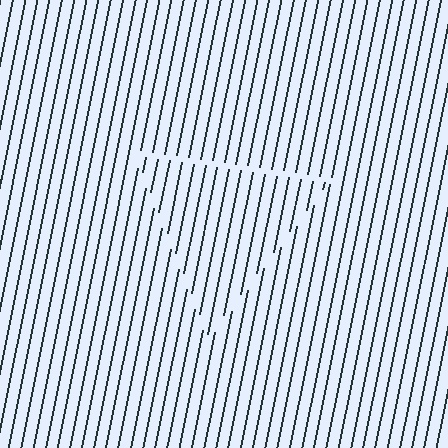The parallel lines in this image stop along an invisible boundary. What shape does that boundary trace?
An illusory triangle. The interior of the shape contains the same grating, shifted by half a period — the contour is defined by the phase discontinuity where line-ends from the inner and outer gratings abut.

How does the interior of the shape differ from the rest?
The interior of the shape contains the same grating, shifted by half a period — the contour is defined by the phase discontinuity where line-ends from the inner and outer gratings abut.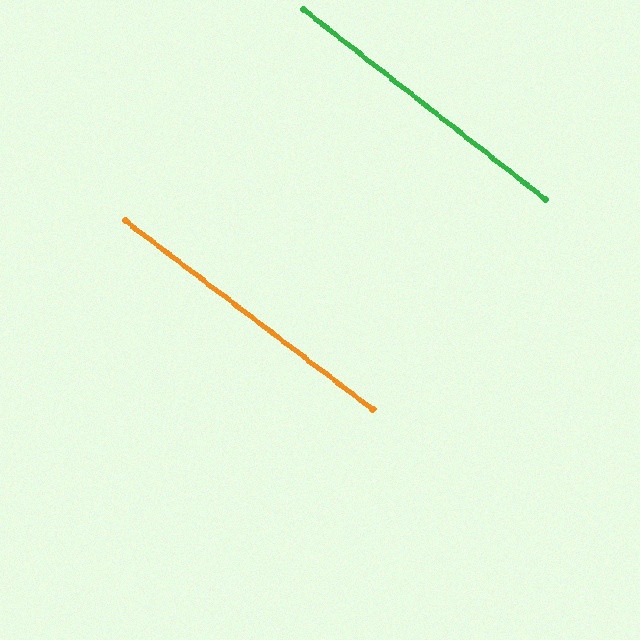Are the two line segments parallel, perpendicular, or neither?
Parallel — their directions differ by only 0.9°.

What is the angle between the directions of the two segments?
Approximately 1 degree.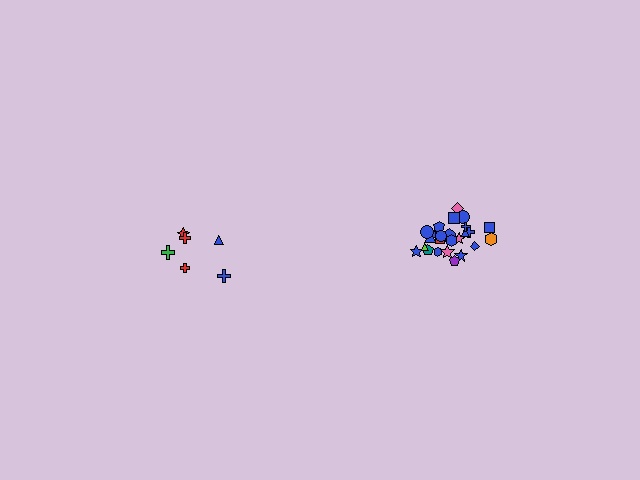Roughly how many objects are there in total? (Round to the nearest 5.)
Roughly 30 objects in total.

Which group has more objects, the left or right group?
The right group.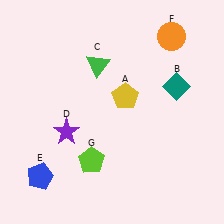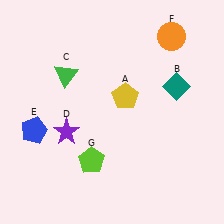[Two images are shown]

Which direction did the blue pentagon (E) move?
The blue pentagon (E) moved up.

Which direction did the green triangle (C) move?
The green triangle (C) moved left.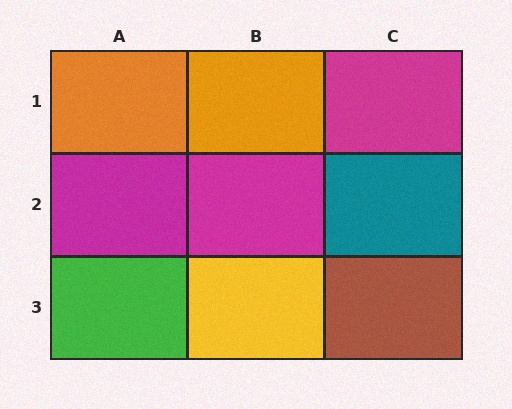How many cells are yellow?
1 cell is yellow.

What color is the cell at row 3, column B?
Yellow.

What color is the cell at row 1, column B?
Orange.